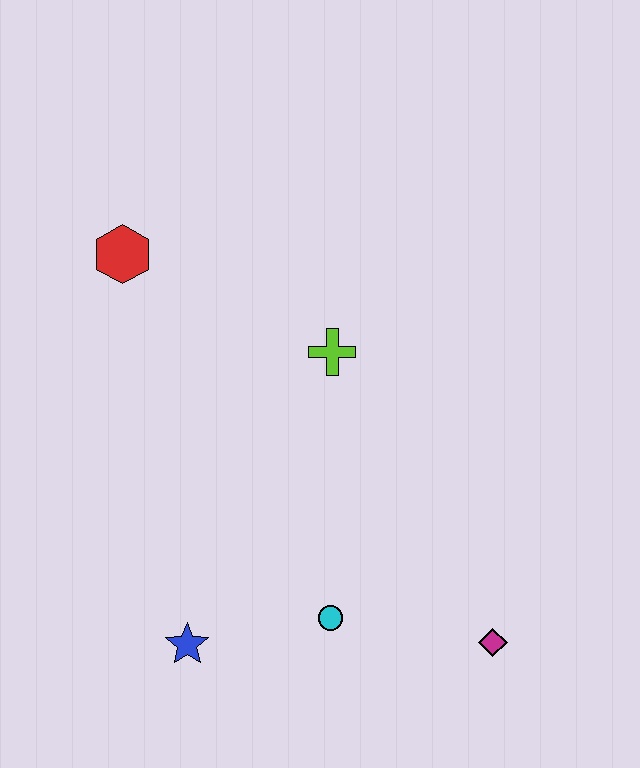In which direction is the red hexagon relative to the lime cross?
The red hexagon is to the left of the lime cross.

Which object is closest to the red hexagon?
The lime cross is closest to the red hexagon.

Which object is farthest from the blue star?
The red hexagon is farthest from the blue star.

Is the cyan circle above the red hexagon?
No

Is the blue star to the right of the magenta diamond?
No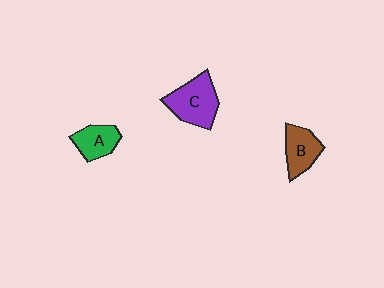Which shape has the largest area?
Shape C (purple).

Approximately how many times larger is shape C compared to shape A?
Approximately 1.6 times.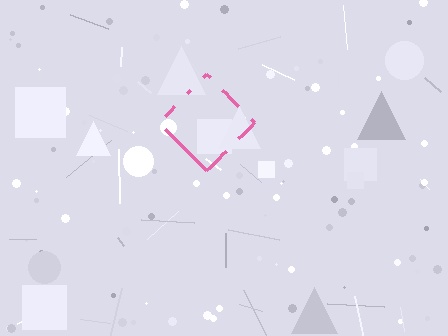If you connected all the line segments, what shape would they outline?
They would outline a diamond.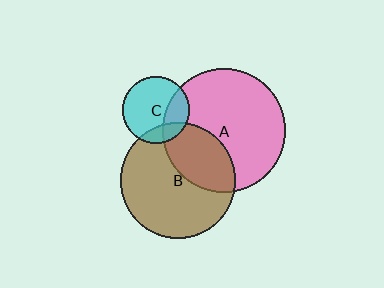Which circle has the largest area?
Circle A (pink).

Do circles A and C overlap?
Yes.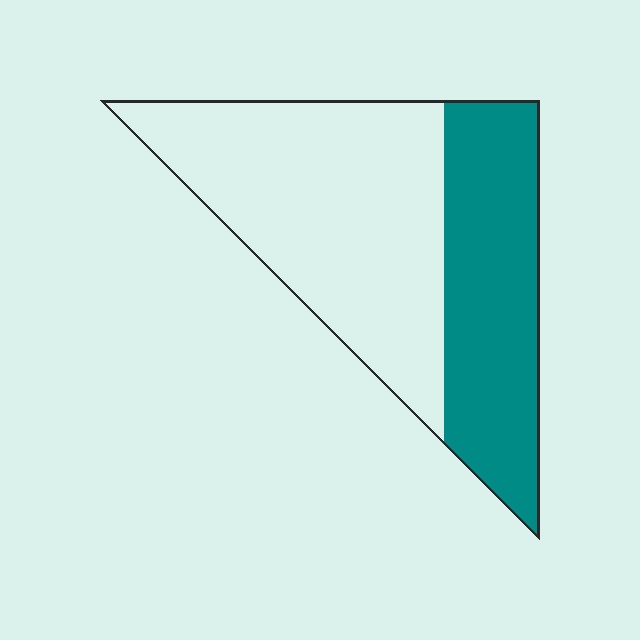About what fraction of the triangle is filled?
About two fifths (2/5).